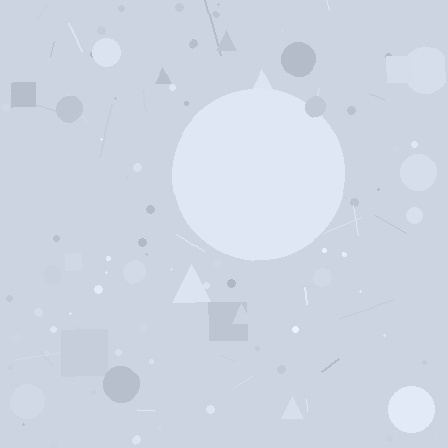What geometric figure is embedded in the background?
A circle is embedded in the background.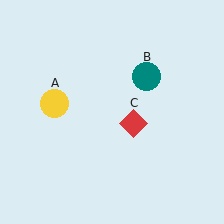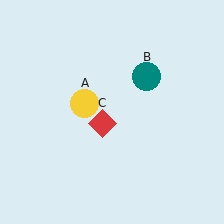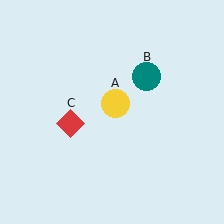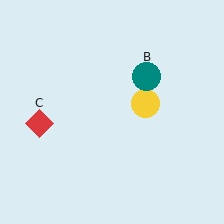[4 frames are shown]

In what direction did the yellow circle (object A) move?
The yellow circle (object A) moved right.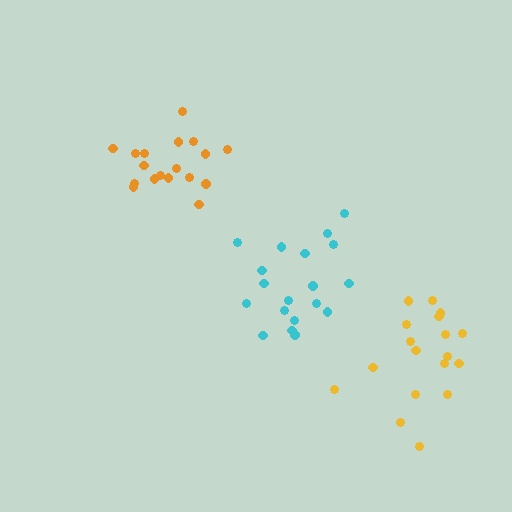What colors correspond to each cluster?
The clusters are colored: cyan, orange, yellow.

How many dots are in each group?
Group 1: 19 dots, Group 2: 18 dots, Group 3: 18 dots (55 total).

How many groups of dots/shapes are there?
There are 3 groups.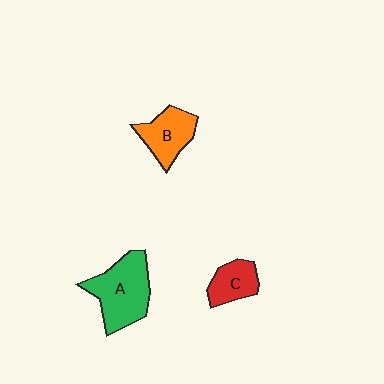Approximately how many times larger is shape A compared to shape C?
Approximately 2.0 times.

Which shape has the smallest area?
Shape C (red).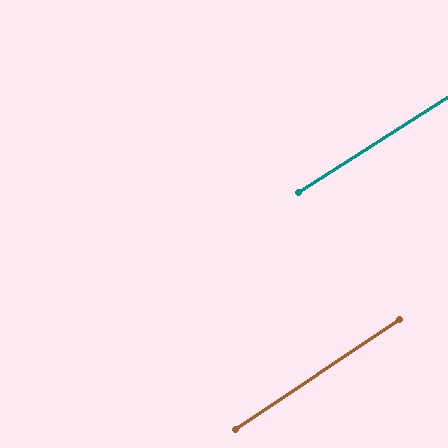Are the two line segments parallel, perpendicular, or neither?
Parallel — their directions differ by only 1.3°.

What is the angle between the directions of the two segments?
Approximately 1 degree.